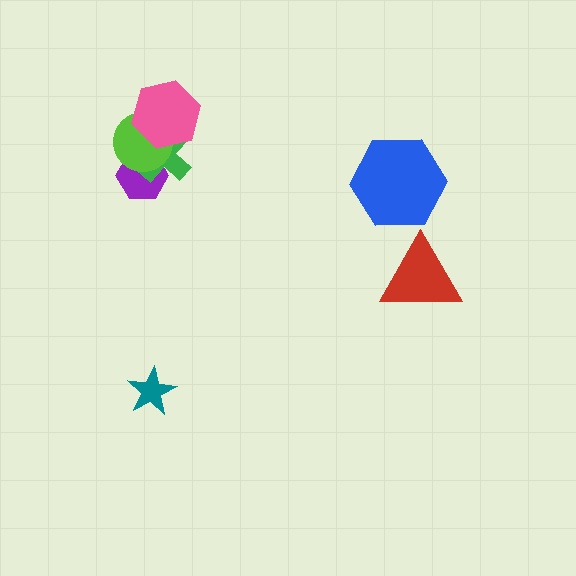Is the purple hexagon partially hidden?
Yes, it is partially covered by another shape.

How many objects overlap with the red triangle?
0 objects overlap with the red triangle.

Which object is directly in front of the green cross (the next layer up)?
The lime circle is directly in front of the green cross.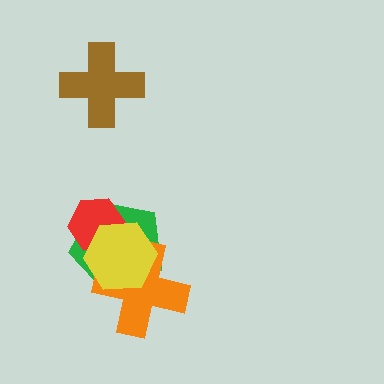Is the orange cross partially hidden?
Yes, it is partially covered by another shape.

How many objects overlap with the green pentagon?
3 objects overlap with the green pentagon.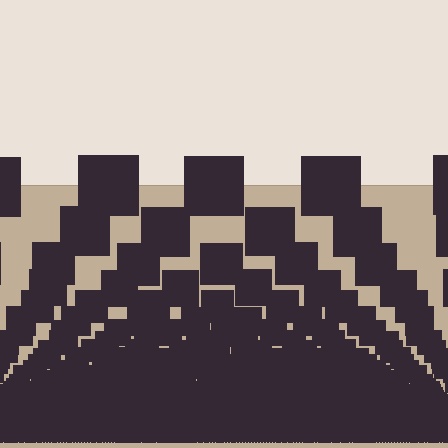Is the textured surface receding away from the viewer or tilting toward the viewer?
The surface appears to tilt toward the viewer. Texture elements get larger and sparser toward the top.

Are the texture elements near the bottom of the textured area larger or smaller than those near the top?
Smaller. The gradient is inverted — elements near the bottom are smaller and denser.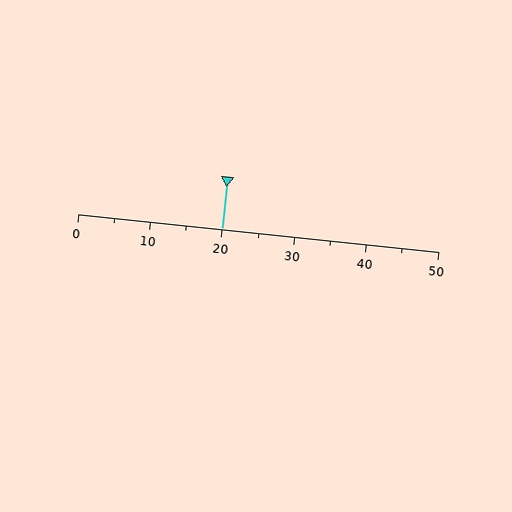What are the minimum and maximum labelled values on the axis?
The axis runs from 0 to 50.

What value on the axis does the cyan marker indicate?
The marker indicates approximately 20.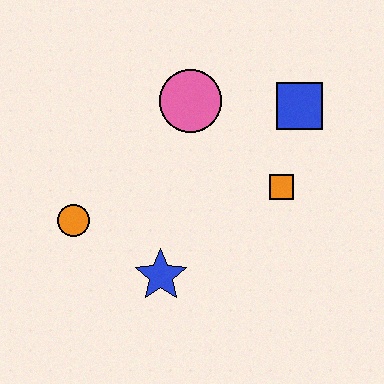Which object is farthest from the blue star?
The blue square is farthest from the blue star.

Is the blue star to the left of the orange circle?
No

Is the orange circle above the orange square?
No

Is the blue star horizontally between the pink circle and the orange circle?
Yes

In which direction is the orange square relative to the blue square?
The orange square is below the blue square.